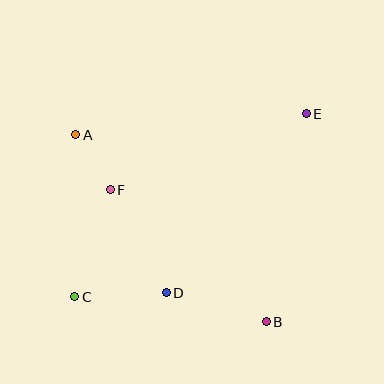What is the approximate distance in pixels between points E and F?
The distance between E and F is approximately 210 pixels.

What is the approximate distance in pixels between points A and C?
The distance between A and C is approximately 162 pixels.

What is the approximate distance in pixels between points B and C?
The distance between B and C is approximately 193 pixels.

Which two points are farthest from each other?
Points C and E are farthest from each other.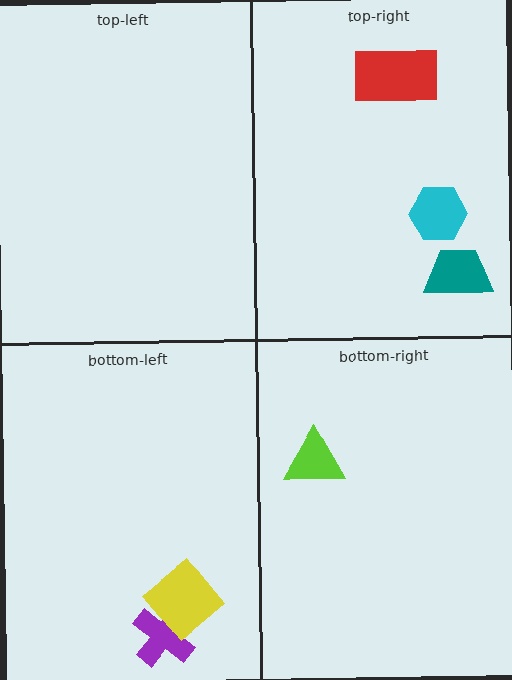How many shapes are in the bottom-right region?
1.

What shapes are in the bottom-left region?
The purple cross, the yellow diamond.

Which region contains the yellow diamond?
The bottom-left region.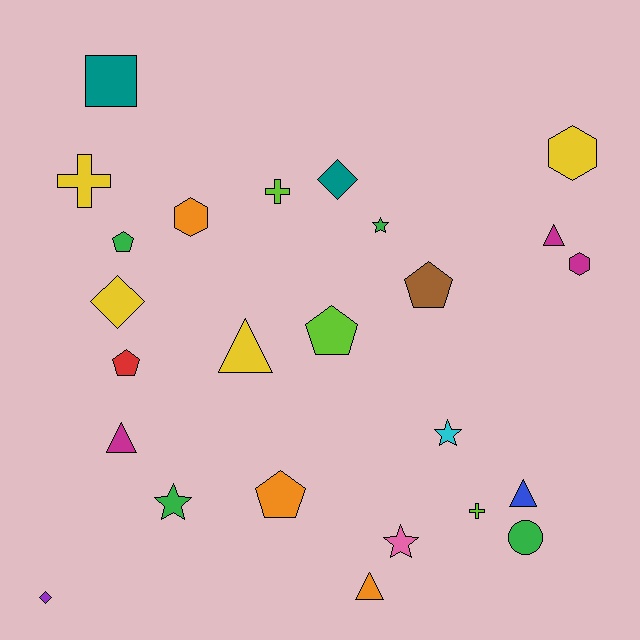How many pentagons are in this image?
There are 5 pentagons.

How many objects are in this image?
There are 25 objects.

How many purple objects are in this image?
There is 1 purple object.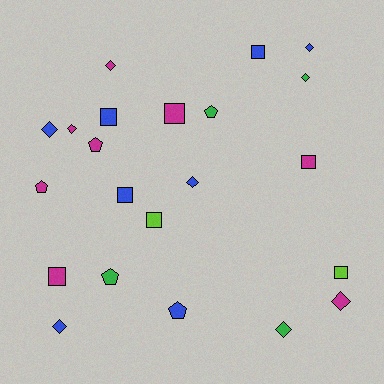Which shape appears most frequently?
Diamond, with 9 objects.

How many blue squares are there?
There are 3 blue squares.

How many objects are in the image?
There are 22 objects.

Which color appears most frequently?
Magenta, with 8 objects.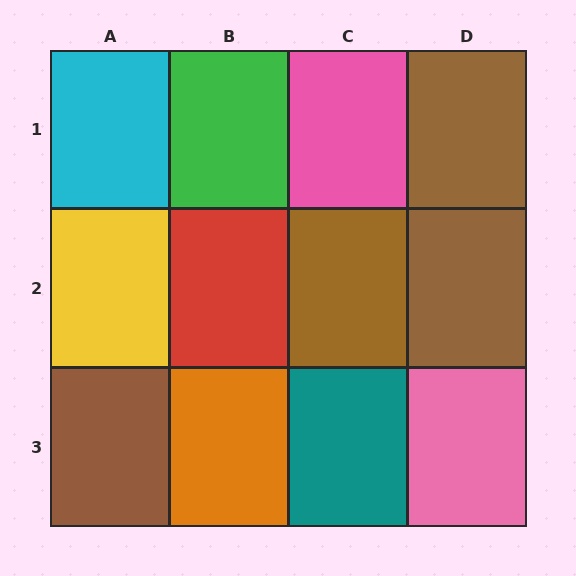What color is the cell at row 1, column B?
Green.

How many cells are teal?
1 cell is teal.